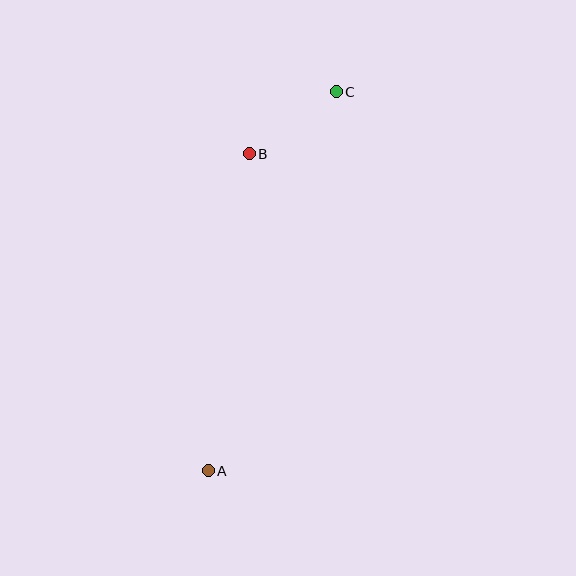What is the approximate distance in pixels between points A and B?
The distance between A and B is approximately 319 pixels.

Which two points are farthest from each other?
Points A and C are farthest from each other.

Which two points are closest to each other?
Points B and C are closest to each other.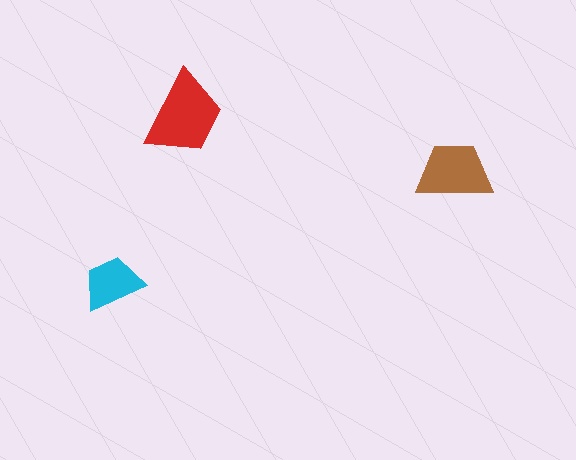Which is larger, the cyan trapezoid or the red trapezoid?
The red one.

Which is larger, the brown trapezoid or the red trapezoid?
The red one.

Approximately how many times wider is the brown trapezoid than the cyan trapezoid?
About 1.5 times wider.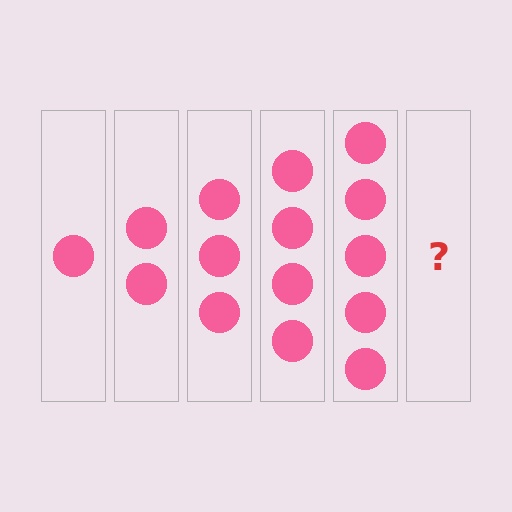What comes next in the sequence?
The next element should be 6 circles.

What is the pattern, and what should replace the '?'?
The pattern is that each step adds one more circle. The '?' should be 6 circles.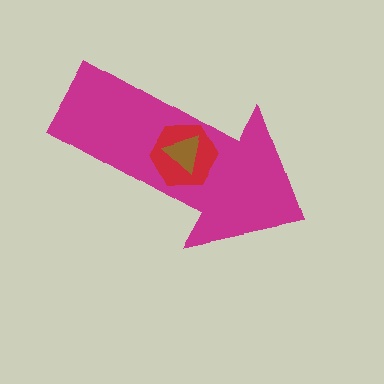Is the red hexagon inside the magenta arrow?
Yes.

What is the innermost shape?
The brown triangle.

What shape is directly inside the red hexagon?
The brown triangle.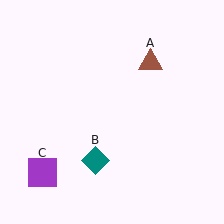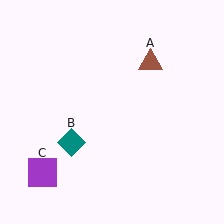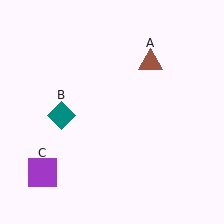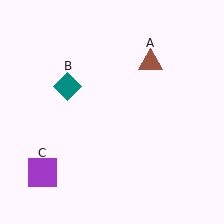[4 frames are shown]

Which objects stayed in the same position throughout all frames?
Brown triangle (object A) and purple square (object C) remained stationary.